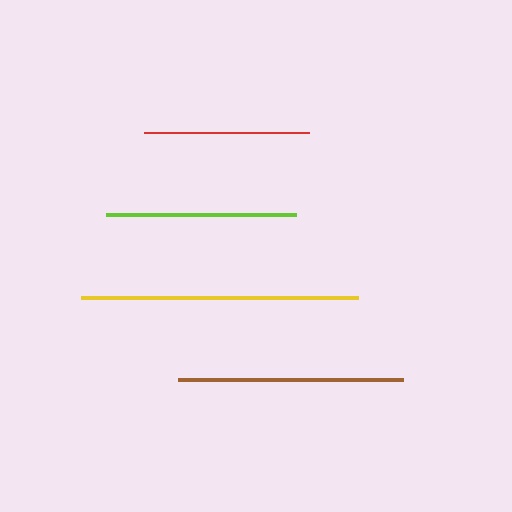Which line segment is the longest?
The yellow line is the longest at approximately 277 pixels.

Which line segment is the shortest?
The red line is the shortest at approximately 165 pixels.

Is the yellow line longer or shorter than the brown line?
The yellow line is longer than the brown line.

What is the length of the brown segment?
The brown segment is approximately 225 pixels long.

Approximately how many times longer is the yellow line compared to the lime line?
The yellow line is approximately 1.5 times the length of the lime line.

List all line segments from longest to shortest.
From longest to shortest: yellow, brown, lime, red.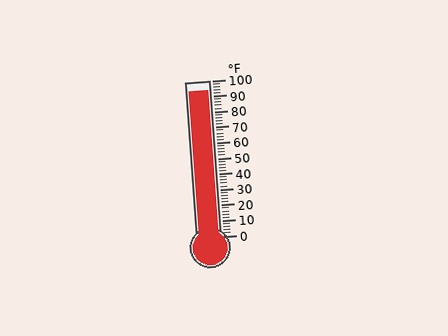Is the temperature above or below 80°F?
The temperature is above 80°F.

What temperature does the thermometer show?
The thermometer shows approximately 94°F.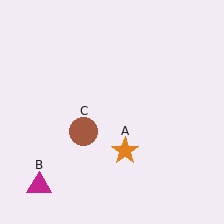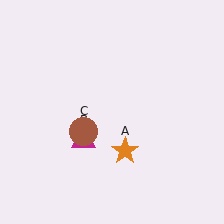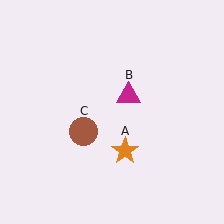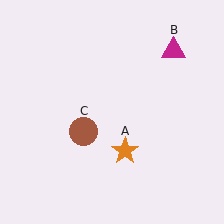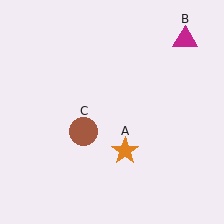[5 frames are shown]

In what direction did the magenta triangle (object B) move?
The magenta triangle (object B) moved up and to the right.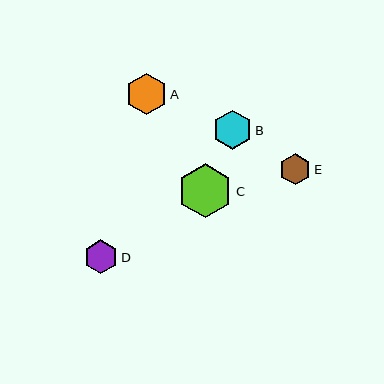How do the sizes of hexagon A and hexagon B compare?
Hexagon A and hexagon B are approximately the same size.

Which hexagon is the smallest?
Hexagon E is the smallest with a size of approximately 31 pixels.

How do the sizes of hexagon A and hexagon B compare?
Hexagon A and hexagon B are approximately the same size.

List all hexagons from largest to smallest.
From largest to smallest: C, A, B, D, E.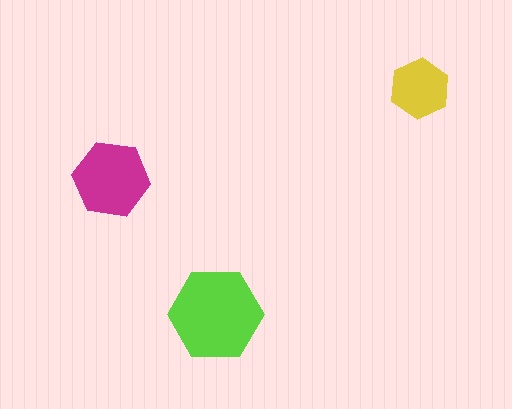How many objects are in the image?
There are 3 objects in the image.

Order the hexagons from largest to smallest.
the lime one, the magenta one, the yellow one.